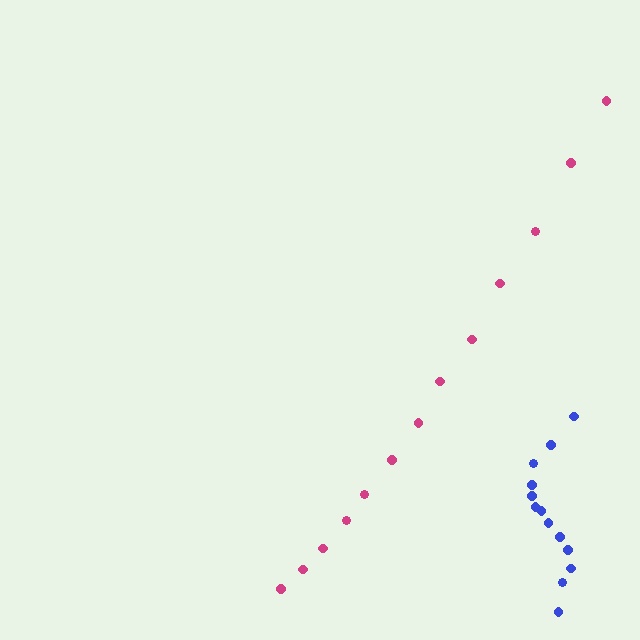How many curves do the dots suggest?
There are 2 distinct paths.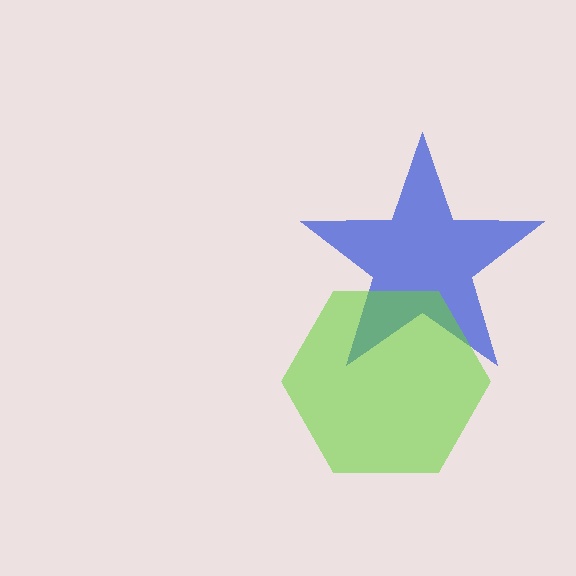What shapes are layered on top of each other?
The layered shapes are: a blue star, a lime hexagon.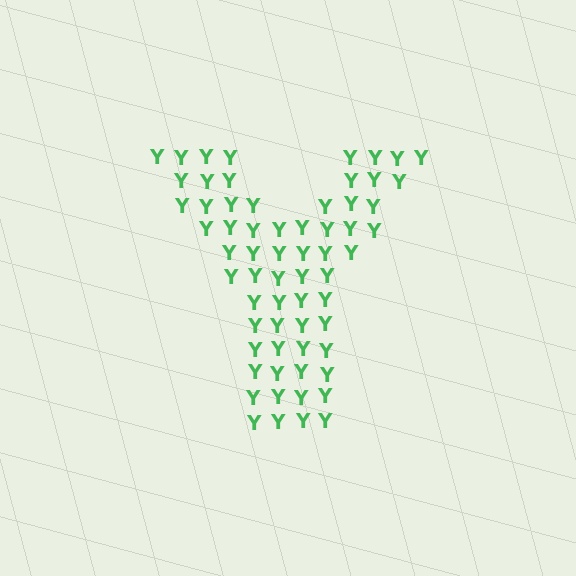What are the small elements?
The small elements are letter Y's.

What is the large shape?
The large shape is the letter Y.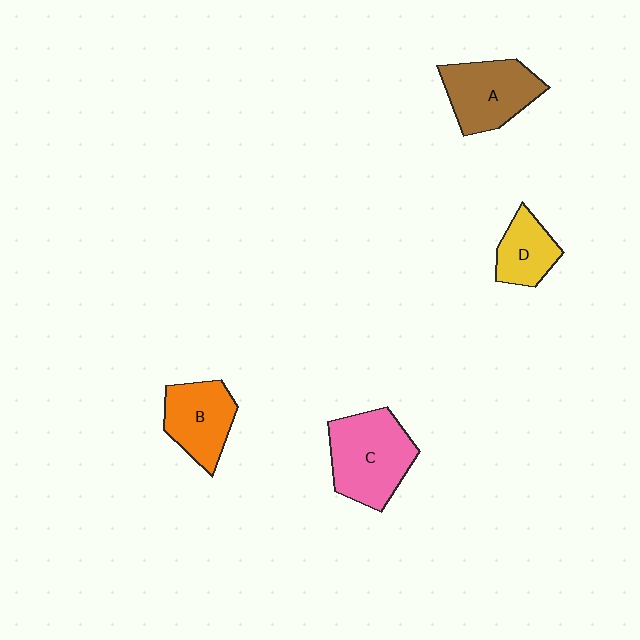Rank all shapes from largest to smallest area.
From largest to smallest: C (pink), A (brown), B (orange), D (yellow).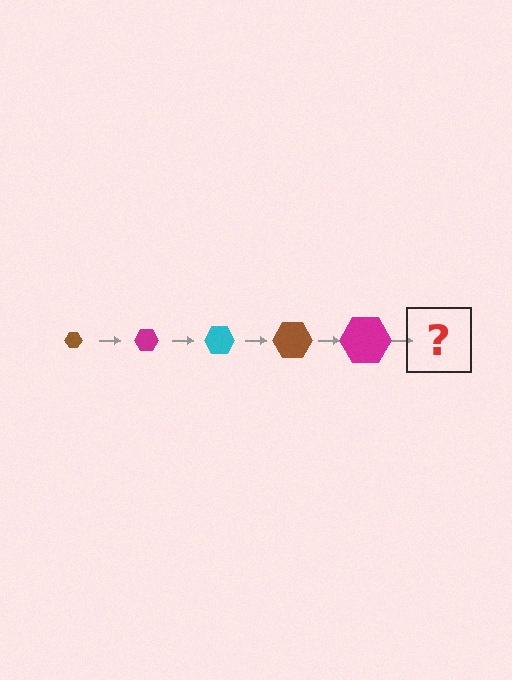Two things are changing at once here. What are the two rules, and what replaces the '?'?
The two rules are that the hexagon grows larger each step and the color cycles through brown, magenta, and cyan. The '?' should be a cyan hexagon, larger than the previous one.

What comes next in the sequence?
The next element should be a cyan hexagon, larger than the previous one.